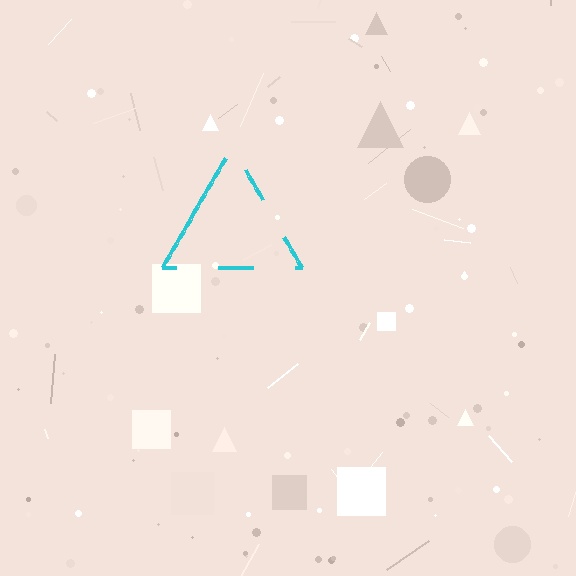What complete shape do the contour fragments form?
The contour fragments form a triangle.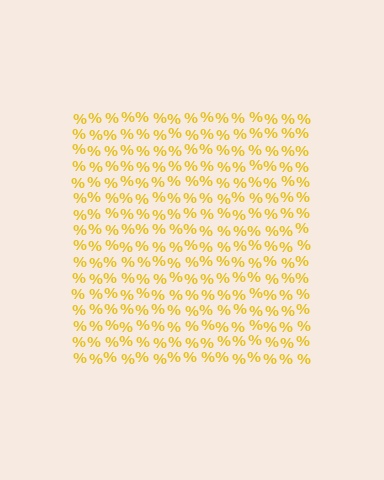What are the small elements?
The small elements are percent signs.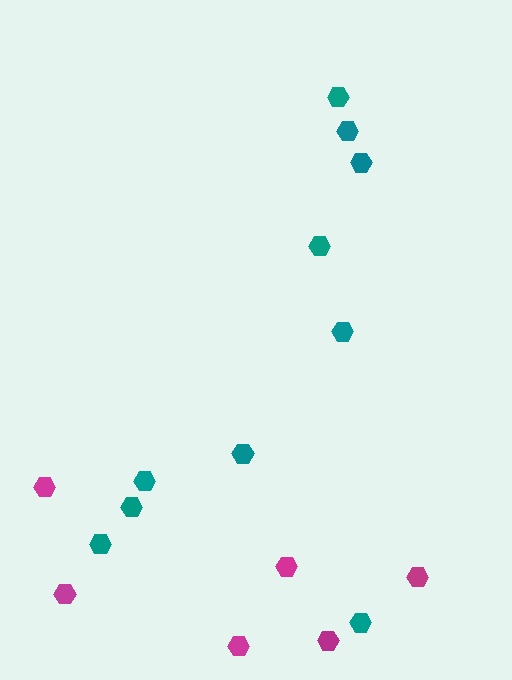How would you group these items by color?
There are 2 groups: one group of magenta hexagons (6) and one group of teal hexagons (10).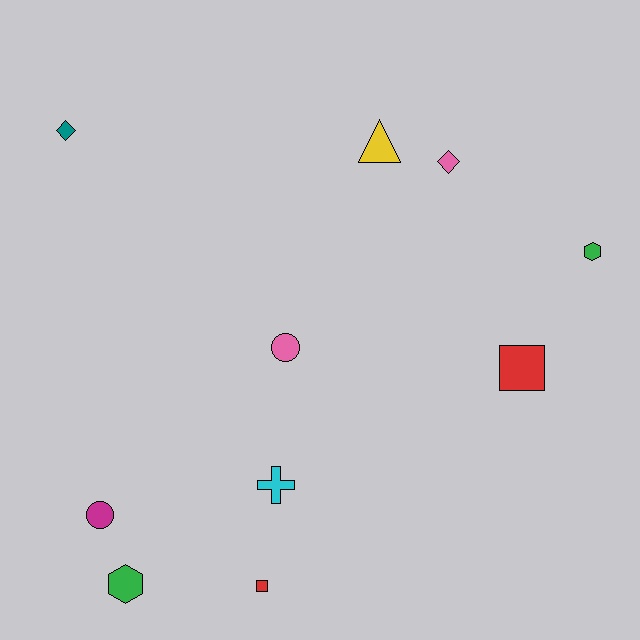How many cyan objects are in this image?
There is 1 cyan object.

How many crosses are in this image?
There is 1 cross.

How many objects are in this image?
There are 10 objects.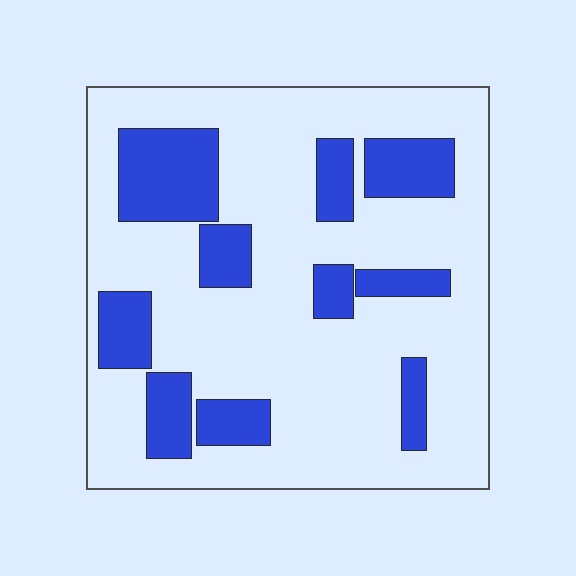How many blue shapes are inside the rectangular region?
10.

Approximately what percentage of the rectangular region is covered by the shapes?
Approximately 25%.